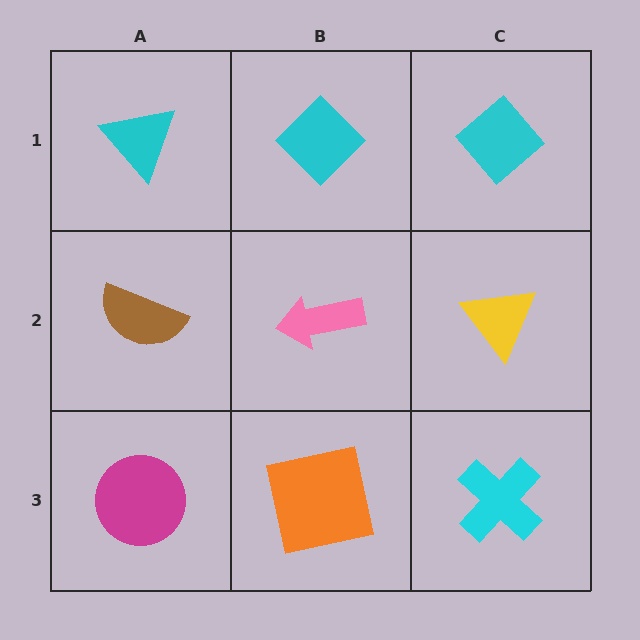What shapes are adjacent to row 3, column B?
A pink arrow (row 2, column B), a magenta circle (row 3, column A), a cyan cross (row 3, column C).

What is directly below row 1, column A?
A brown semicircle.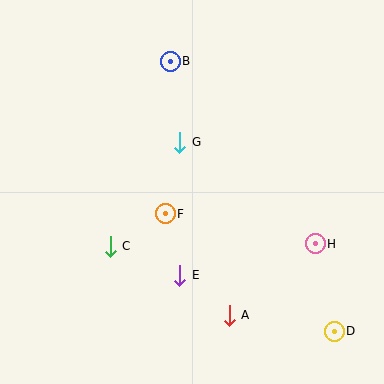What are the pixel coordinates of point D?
Point D is at (334, 331).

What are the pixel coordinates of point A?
Point A is at (229, 315).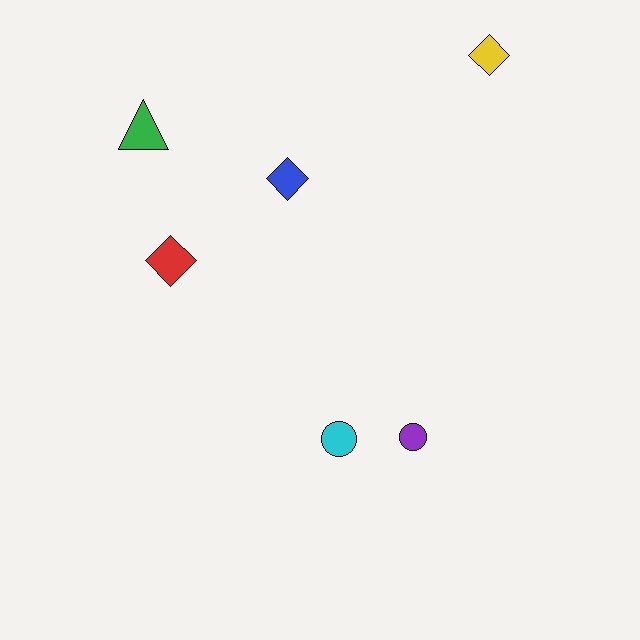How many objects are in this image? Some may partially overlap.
There are 6 objects.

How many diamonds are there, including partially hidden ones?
There are 3 diamonds.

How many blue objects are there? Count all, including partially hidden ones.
There is 1 blue object.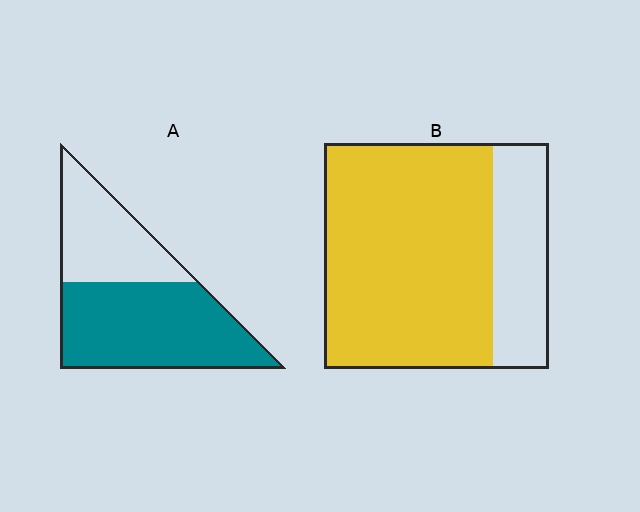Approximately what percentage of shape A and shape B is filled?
A is approximately 60% and B is approximately 75%.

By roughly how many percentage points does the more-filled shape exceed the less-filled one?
By roughly 15 percentage points (B over A).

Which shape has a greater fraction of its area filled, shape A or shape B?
Shape B.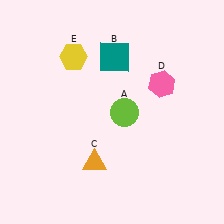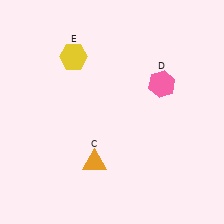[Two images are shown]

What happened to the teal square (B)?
The teal square (B) was removed in Image 2. It was in the top-right area of Image 1.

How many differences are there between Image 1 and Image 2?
There are 2 differences between the two images.